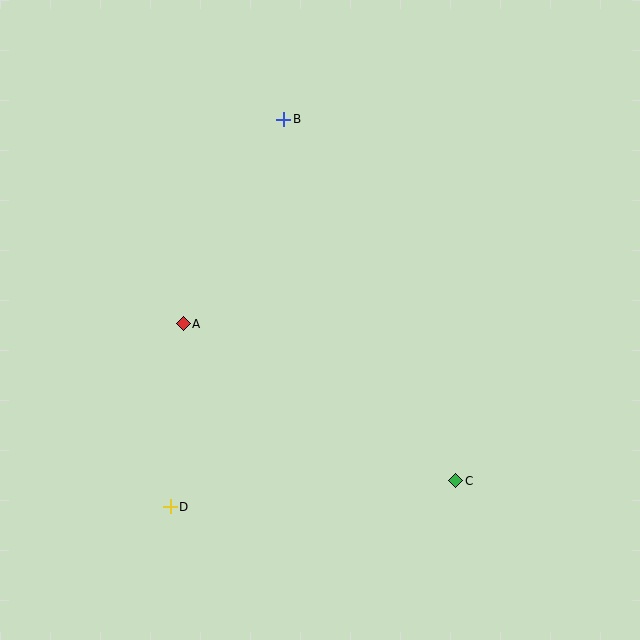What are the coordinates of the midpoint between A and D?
The midpoint between A and D is at (177, 415).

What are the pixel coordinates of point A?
Point A is at (183, 324).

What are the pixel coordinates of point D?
Point D is at (170, 507).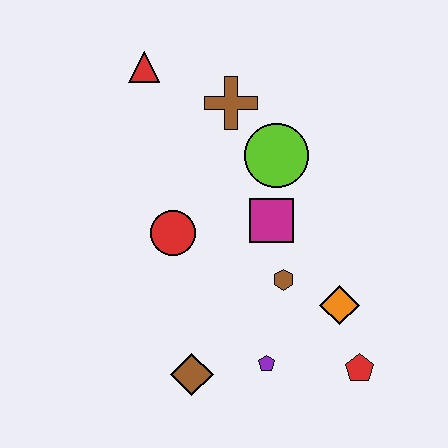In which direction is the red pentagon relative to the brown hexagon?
The red pentagon is below the brown hexagon.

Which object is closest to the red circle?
The magenta square is closest to the red circle.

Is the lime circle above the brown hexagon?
Yes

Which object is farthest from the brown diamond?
The red triangle is farthest from the brown diamond.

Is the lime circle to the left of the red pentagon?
Yes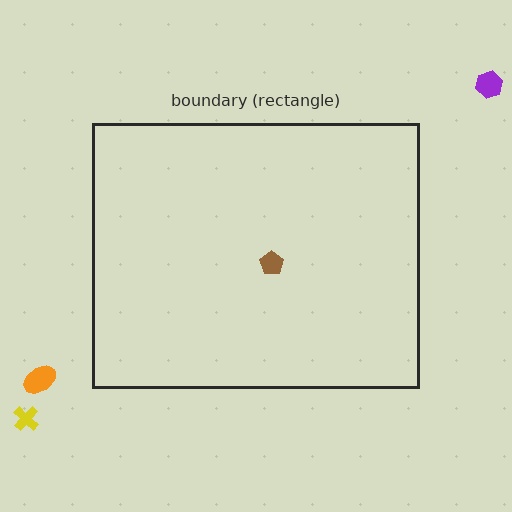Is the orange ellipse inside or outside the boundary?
Outside.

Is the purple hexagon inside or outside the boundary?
Outside.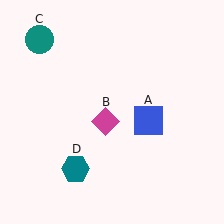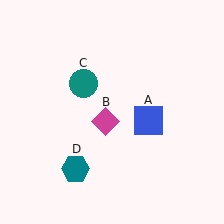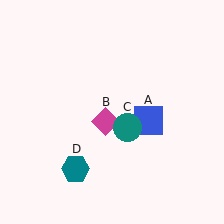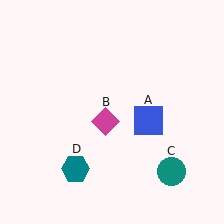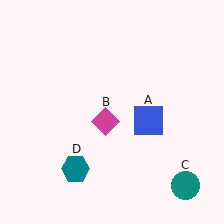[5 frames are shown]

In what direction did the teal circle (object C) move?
The teal circle (object C) moved down and to the right.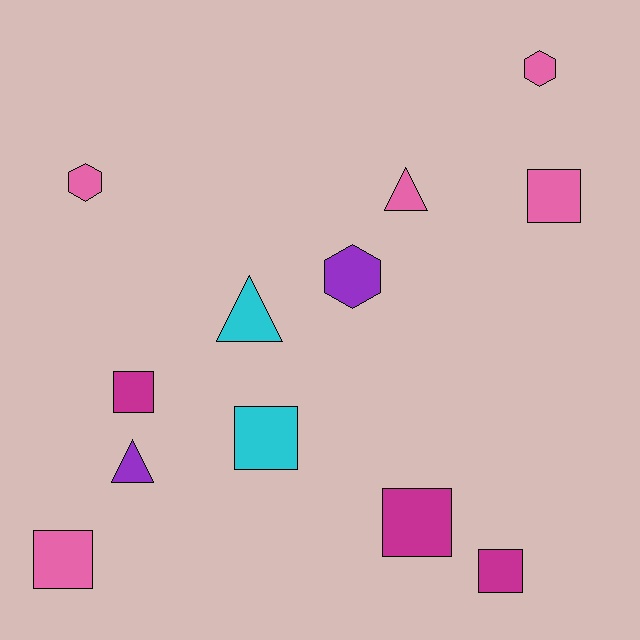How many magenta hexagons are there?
There are no magenta hexagons.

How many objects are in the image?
There are 12 objects.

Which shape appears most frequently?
Square, with 6 objects.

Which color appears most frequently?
Pink, with 5 objects.